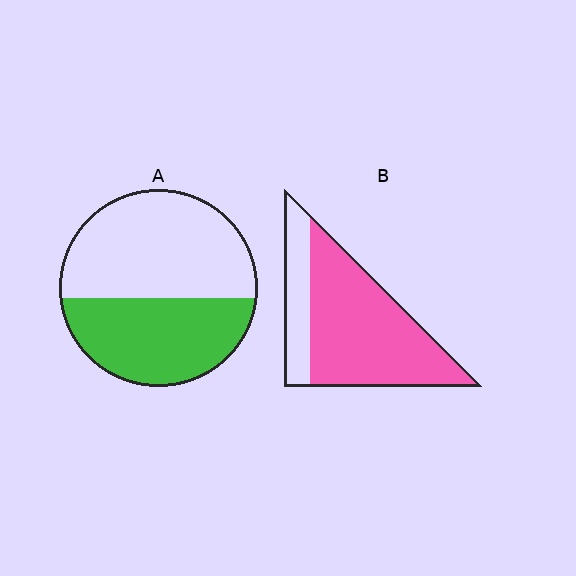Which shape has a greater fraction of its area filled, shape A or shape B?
Shape B.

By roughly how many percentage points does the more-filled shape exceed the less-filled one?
By roughly 30 percentage points (B over A).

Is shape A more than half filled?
No.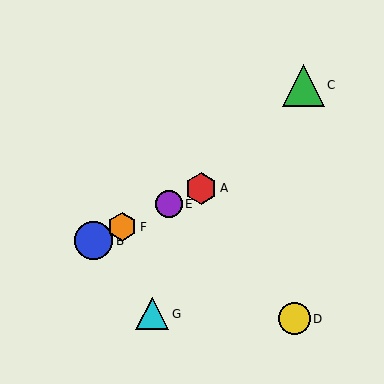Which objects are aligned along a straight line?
Objects A, B, E, F are aligned along a straight line.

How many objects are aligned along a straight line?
4 objects (A, B, E, F) are aligned along a straight line.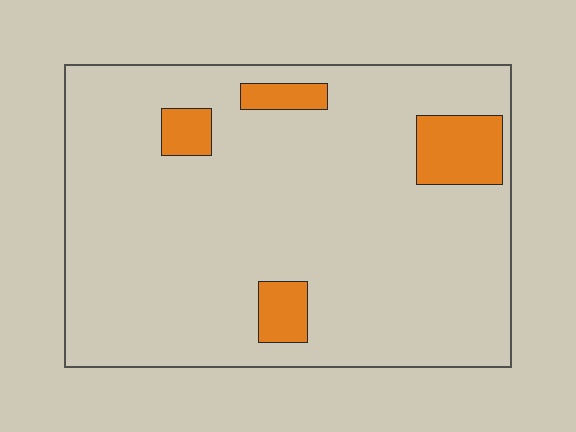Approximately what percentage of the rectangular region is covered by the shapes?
Approximately 10%.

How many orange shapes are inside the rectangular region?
4.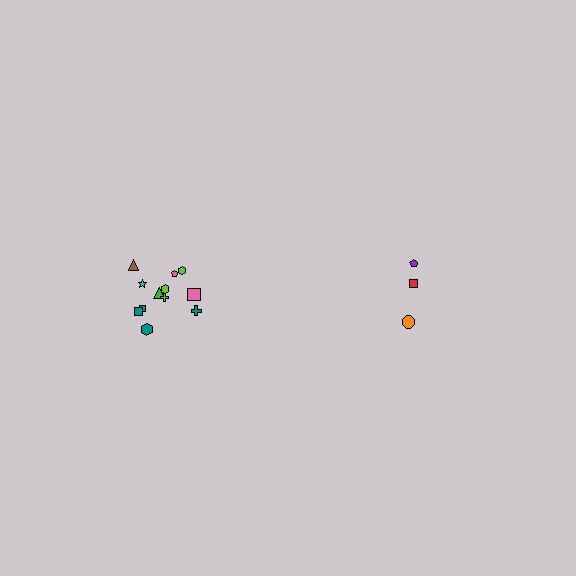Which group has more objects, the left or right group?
The left group.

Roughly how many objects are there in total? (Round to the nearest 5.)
Roughly 15 objects in total.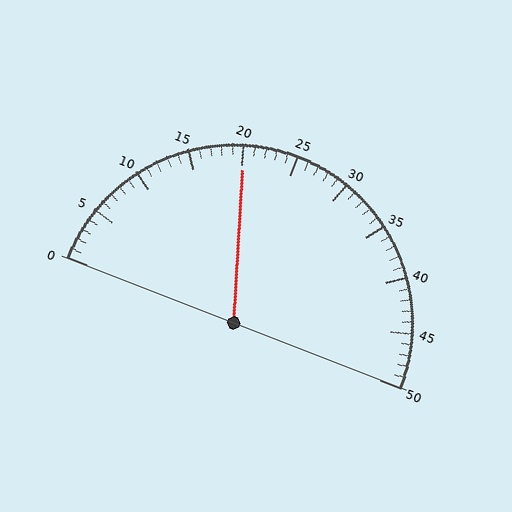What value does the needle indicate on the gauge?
The needle indicates approximately 20.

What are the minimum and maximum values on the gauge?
The gauge ranges from 0 to 50.